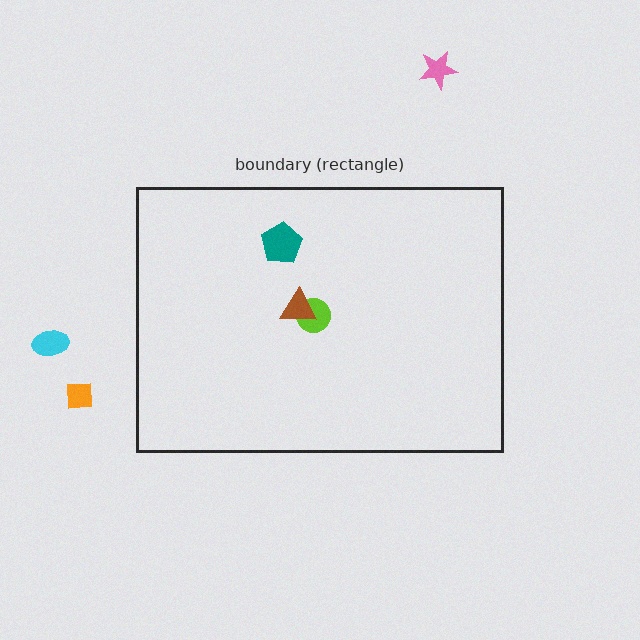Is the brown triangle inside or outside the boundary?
Inside.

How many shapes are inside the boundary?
3 inside, 3 outside.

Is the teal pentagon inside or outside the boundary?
Inside.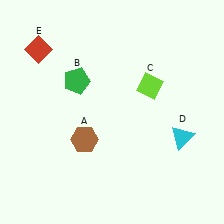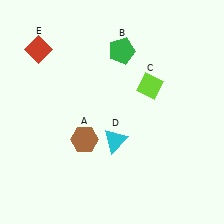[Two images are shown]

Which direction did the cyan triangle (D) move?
The cyan triangle (D) moved left.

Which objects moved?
The objects that moved are: the green pentagon (B), the cyan triangle (D).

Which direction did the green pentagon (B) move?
The green pentagon (B) moved right.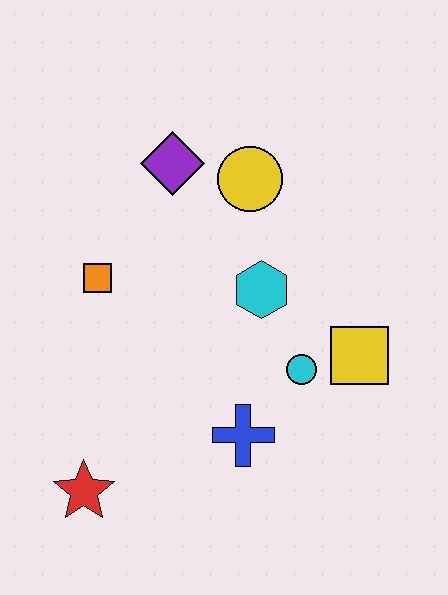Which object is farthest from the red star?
The yellow circle is farthest from the red star.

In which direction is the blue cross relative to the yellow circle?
The blue cross is below the yellow circle.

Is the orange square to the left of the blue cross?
Yes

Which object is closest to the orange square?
The purple diamond is closest to the orange square.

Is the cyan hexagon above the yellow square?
Yes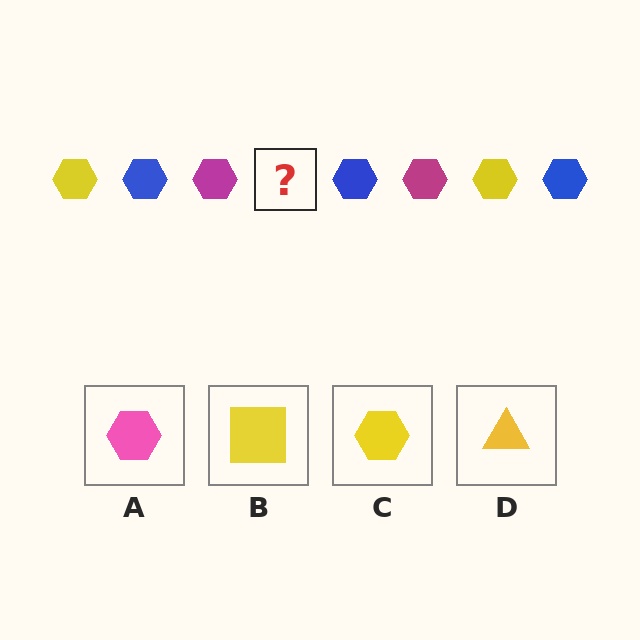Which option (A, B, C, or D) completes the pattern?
C.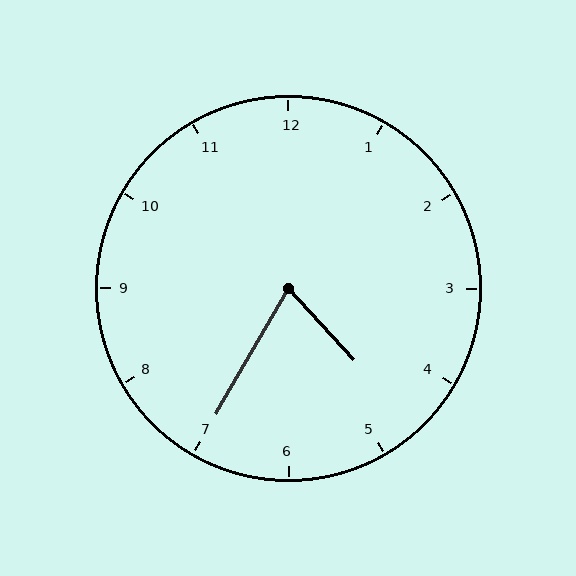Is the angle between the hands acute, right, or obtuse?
It is acute.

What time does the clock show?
4:35.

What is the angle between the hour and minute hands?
Approximately 72 degrees.